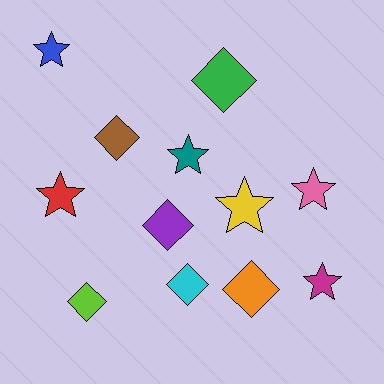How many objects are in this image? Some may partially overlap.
There are 12 objects.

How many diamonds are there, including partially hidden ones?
There are 6 diamonds.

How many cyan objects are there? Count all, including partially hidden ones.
There is 1 cyan object.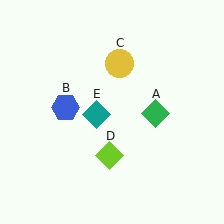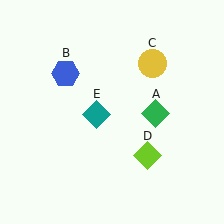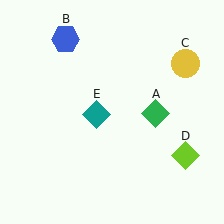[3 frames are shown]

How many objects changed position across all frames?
3 objects changed position: blue hexagon (object B), yellow circle (object C), lime diamond (object D).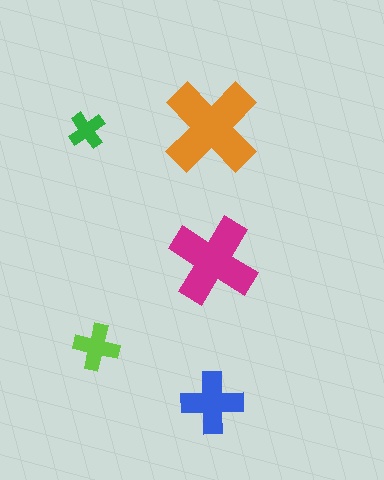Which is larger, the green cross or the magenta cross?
The magenta one.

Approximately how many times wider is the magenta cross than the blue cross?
About 1.5 times wider.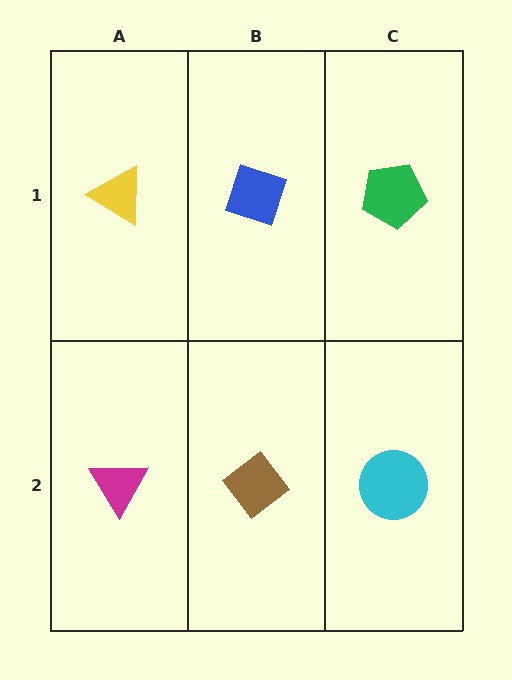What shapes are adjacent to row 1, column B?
A brown diamond (row 2, column B), a yellow triangle (row 1, column A), a green pentagon (row 1, column C).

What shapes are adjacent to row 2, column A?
A yellow triangle (row 1, column A), a brown diamond (row 2, column B).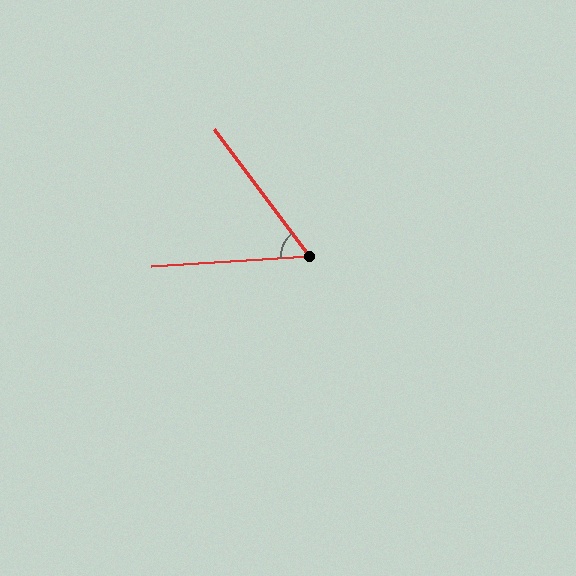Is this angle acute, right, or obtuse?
It is acute.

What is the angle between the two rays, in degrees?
Approximately 57 degrees.